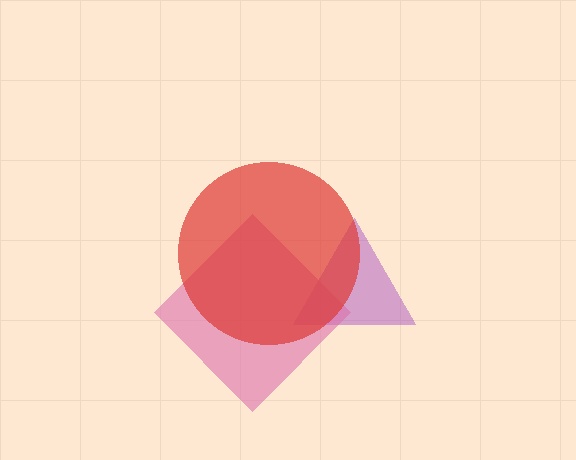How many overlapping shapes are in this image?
There are 3 overlapping shapes in the image.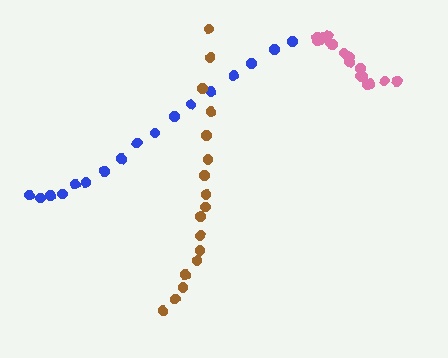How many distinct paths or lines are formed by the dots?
There are 3 distinct paths.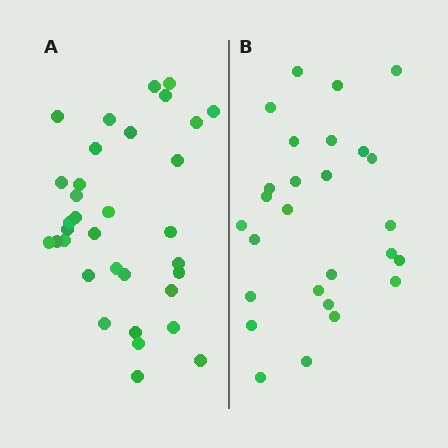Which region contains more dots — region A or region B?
Region A (the left region) has more dots.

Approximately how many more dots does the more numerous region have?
Region A has roughly 8 or so more dots than region B.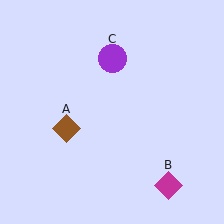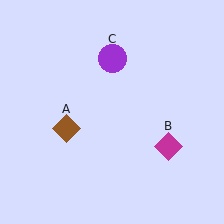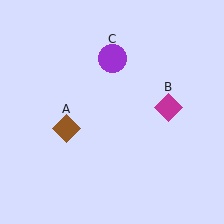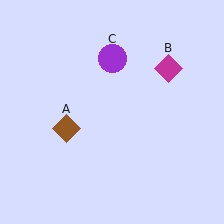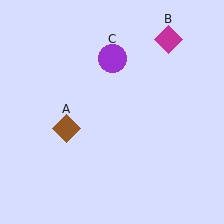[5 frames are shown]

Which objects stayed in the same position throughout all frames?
Brown diamond (object A) and purple circle (object C) remained stationary.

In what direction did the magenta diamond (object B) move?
The magenta diamond (object B) moved up.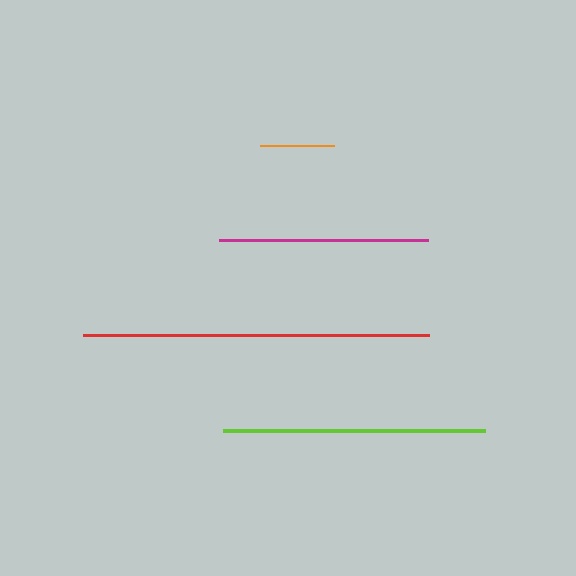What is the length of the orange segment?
The orange segment is approximately 74 pixels long.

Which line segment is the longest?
The red line is the longest at approximately 346 pixels.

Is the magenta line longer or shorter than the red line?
The red line is longer than the magenta line.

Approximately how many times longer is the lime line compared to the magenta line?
The lime line is approximately 1.2 times the length of the magenta line.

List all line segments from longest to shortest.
From longest to shortest: red, lime, magenta, orange.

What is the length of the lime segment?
The lime segment is approximately 262 pixels long.